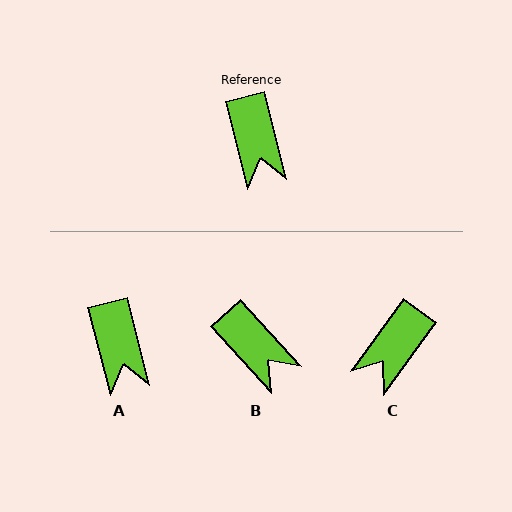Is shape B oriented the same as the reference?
No, it is off by about 28 degrees.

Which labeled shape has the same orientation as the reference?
A.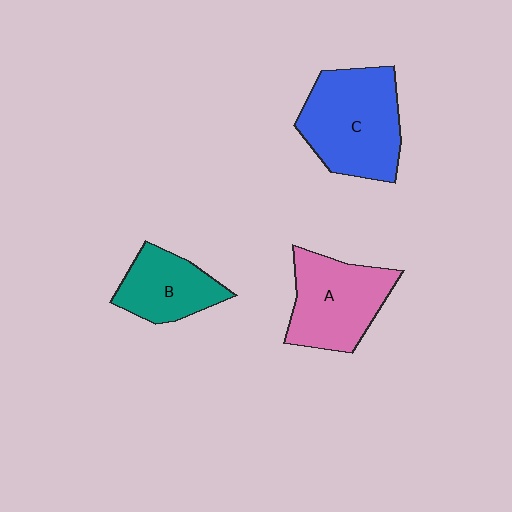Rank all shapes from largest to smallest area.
From largest to smallest: C (blue), A (pink), B (teal).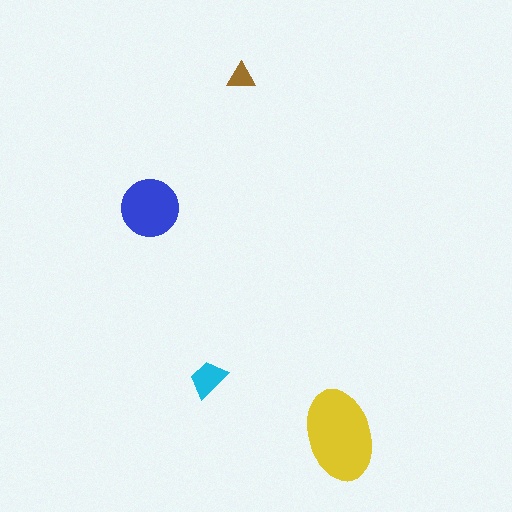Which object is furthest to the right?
The yellow ellipse is rightmost.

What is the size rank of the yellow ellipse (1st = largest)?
1st.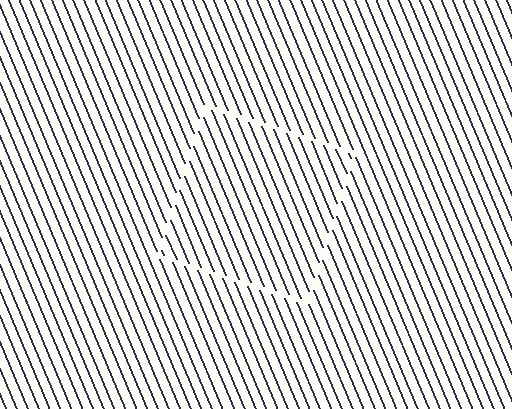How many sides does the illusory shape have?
4 sides — the line-ends trace a square.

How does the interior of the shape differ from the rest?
The interior of the shape contains the same grating, shifted by half a period — the contour is defined by the phase discontinuity where line-ends from the inner and outer gratings abut.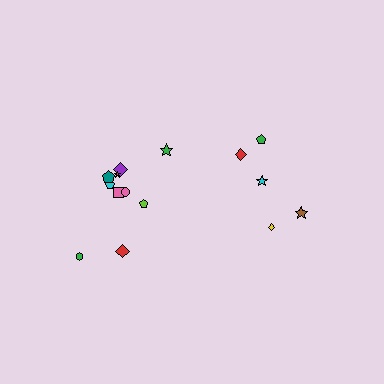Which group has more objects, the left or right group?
The left group.